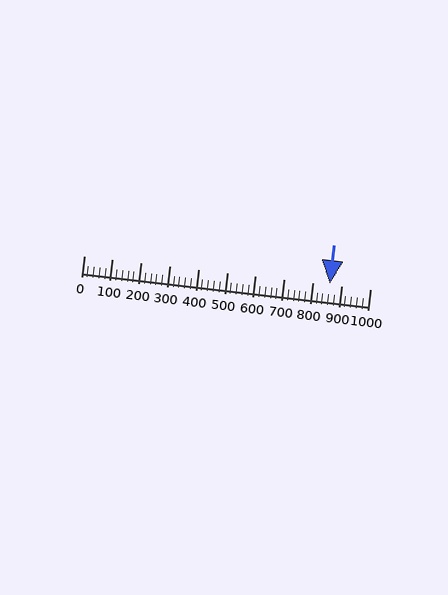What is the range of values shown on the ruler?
The ruler shows values from 0 to 1000.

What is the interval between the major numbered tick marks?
The major tick marks are spaced 100 units apart.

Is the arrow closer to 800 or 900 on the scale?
The arrow is closer to 900.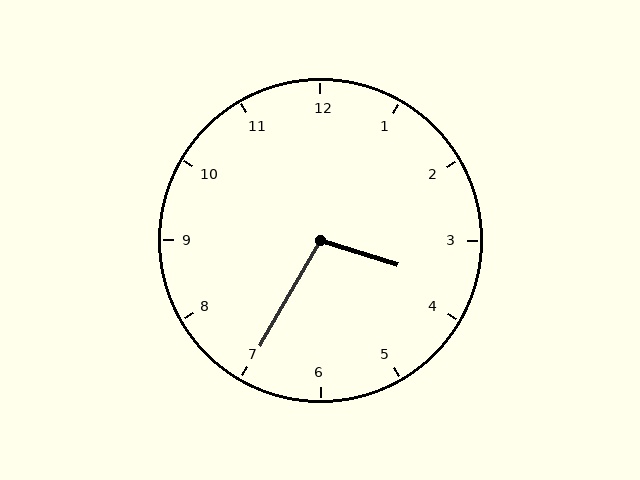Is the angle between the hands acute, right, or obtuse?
It is obtuse.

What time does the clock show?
3:35.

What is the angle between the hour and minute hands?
Approximately 102 degrees.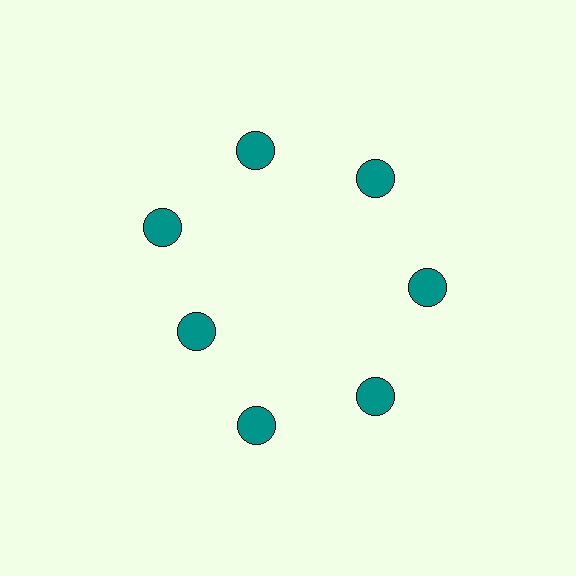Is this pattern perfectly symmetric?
No. The 7 teal circles are arranged in a ring, but one element near the 8 o'clock position is pulled inward toward the center, breaking the 7-fold rotational symmetry.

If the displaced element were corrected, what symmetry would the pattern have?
It would have 7-fold rotational symmetry — the pattern would map onto itself every 51 degrees.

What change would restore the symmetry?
The symmetry would be restored by moving it outward, back onto the ring so that all 7 circles sit at equal angles and equal distance from the center.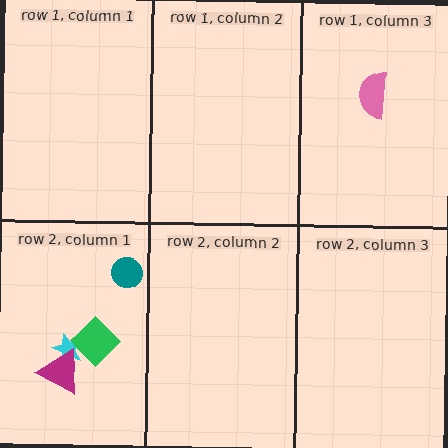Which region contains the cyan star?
The row 2, column 1 region.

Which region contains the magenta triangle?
The row 2, column 1 region.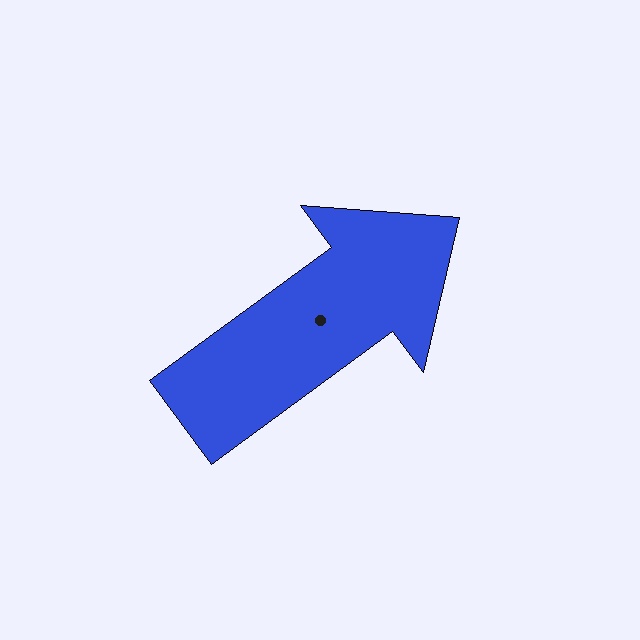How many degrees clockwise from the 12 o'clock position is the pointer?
Approximately 54 degrees.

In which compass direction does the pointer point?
Northeast.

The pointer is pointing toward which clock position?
Roughly 2 o'clock.